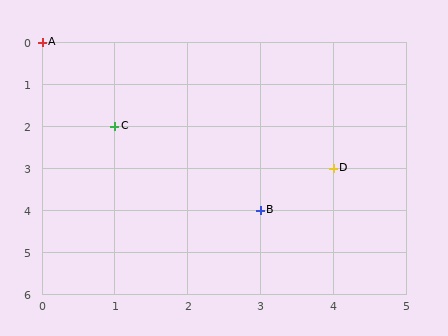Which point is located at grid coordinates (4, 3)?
Point D is at (4, 3).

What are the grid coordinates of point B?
Point B is at grid coordinates (3, 4).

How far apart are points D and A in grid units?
Points D and A are 4 columns and 3 rows apart (about 5.0 grid units diagonally).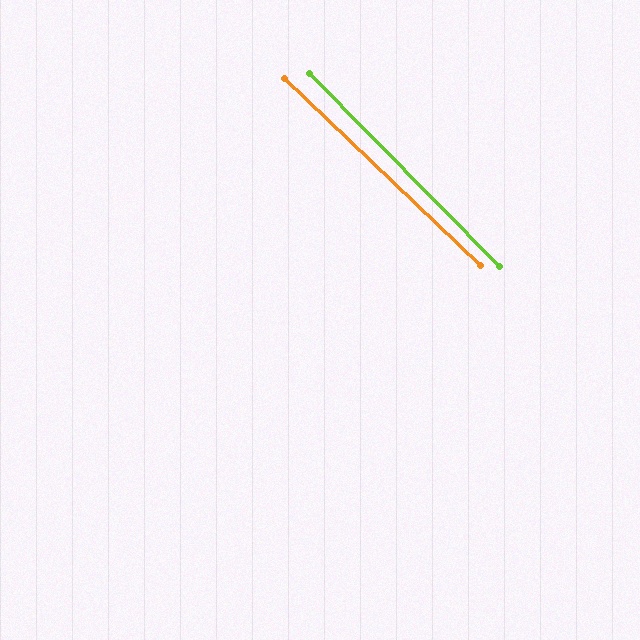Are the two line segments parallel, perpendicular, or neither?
Parallel — their directions differ by only 1.8°.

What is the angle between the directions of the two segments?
Approximately 2 degrees.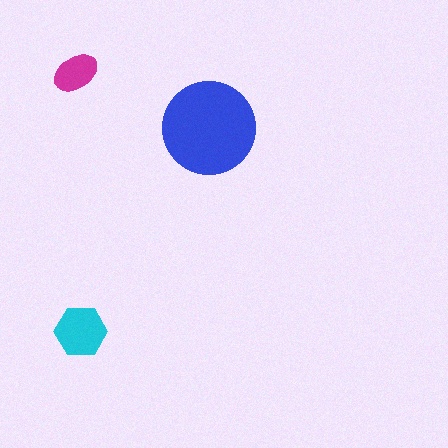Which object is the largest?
The blue circle.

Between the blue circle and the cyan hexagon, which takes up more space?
The blue circle.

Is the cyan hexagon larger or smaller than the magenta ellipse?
Larger.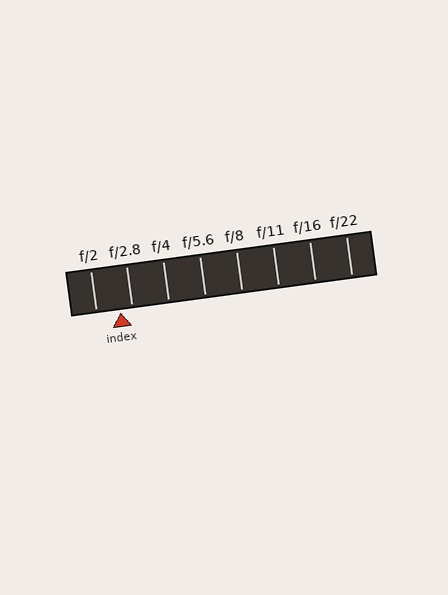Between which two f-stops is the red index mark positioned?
The index mark is between f/2 and f/2.8.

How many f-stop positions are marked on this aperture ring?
There are 8 f-stop positions marked.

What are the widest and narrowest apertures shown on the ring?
The widest aperture shown is f/2 and the narrowest is f/22.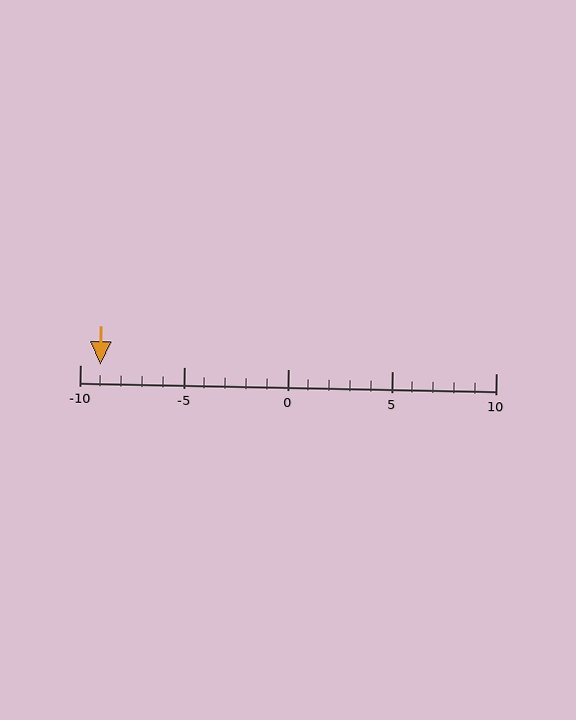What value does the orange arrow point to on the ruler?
The orange arrow points to approximately -9.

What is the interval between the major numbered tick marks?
The major tick marks are spaced 5 units apart.